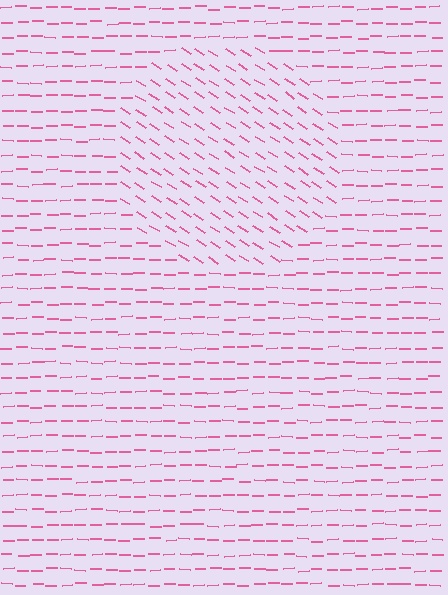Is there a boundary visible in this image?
Yes, there is a texture boundary formed by a change in line orientation.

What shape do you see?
I see a circle.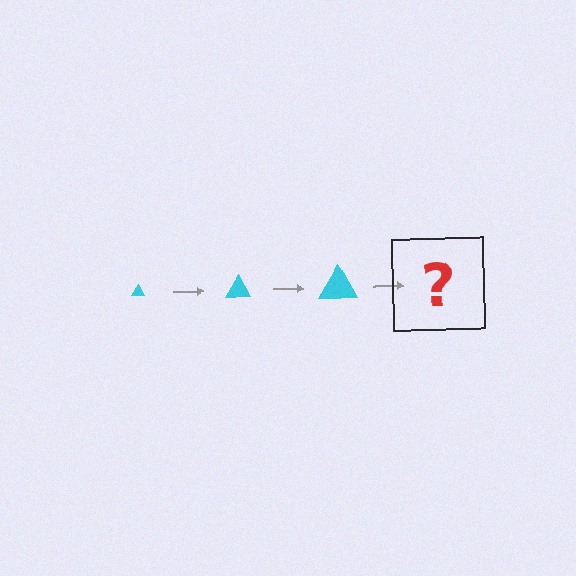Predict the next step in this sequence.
The next step is a cyan triangle, larger than the previous one.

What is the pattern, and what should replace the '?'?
The pattern is that the triangle gets progressively larger each step. The '?' should be a cyan triangle, larger than the previous one.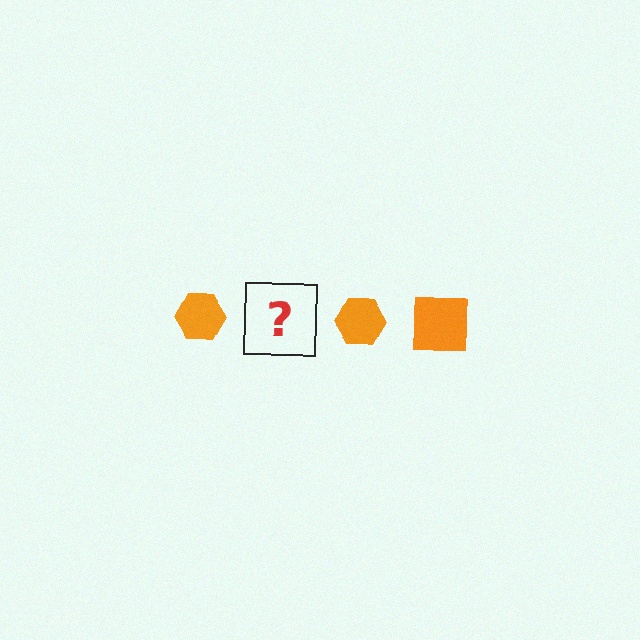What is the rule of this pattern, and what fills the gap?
The rule is that the pattern cycles through hexagon, square shapes in orange. The gap should be filled with an orange square.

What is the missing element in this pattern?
The missing element is an orange square.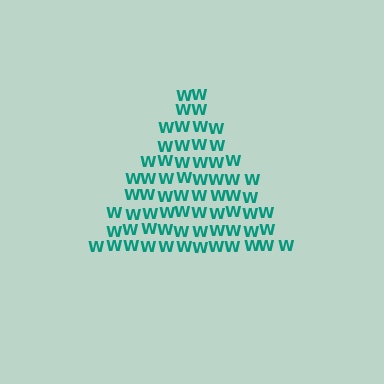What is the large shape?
The large shape is a triangle.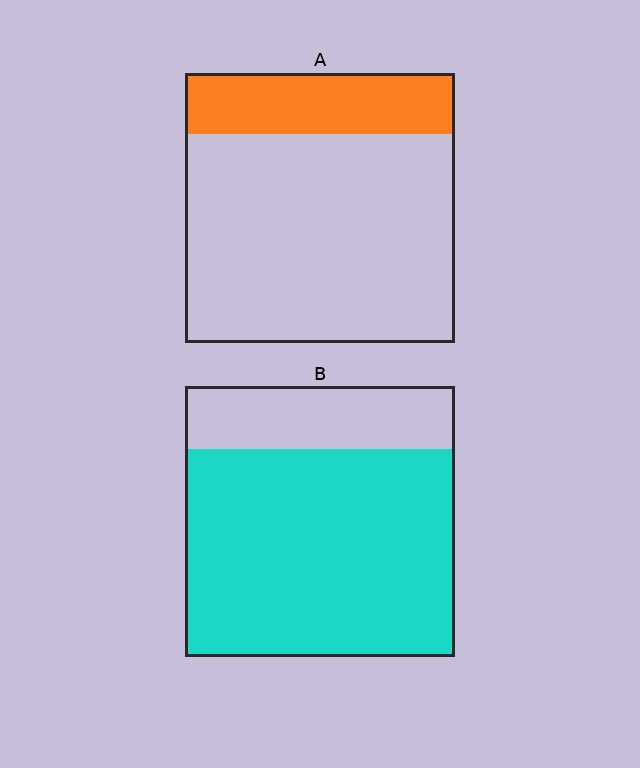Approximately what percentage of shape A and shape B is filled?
A is approximately 25% and B is approximately 75%.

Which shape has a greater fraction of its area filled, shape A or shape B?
Shape B.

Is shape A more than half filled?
No.